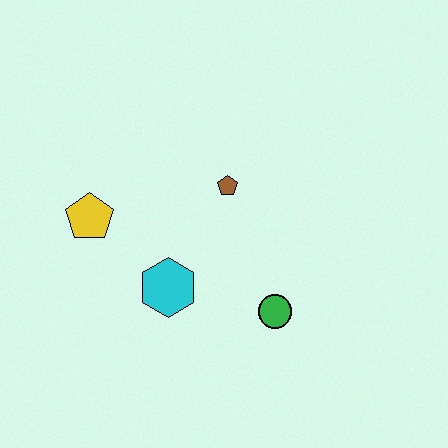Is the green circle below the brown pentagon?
Yes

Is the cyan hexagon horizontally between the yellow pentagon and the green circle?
Yes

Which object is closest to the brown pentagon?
The cyan hexagon is closest to the brown pentagon.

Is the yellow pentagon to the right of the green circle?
No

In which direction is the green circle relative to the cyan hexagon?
The green circle is to the right of the cyan hexagon.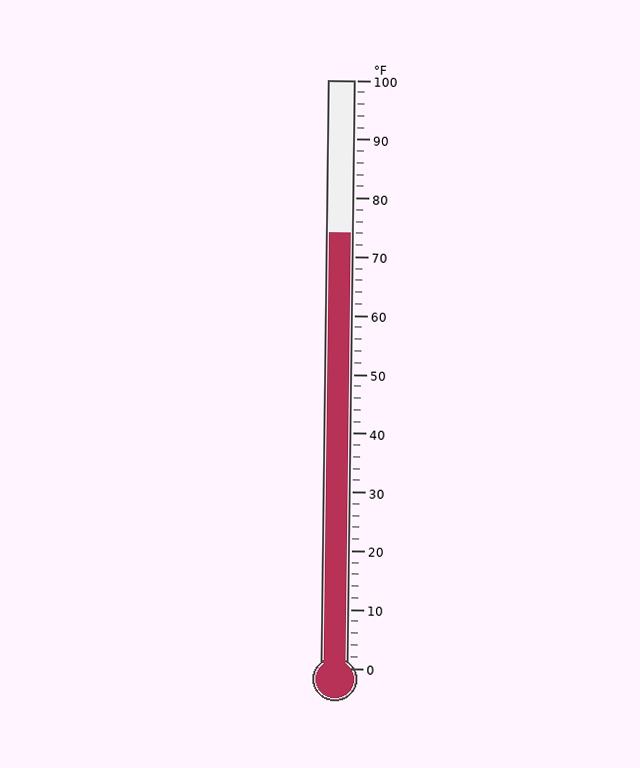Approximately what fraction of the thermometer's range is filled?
The thermometer is filled to approximately 75% of its range.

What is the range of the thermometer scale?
The thermometer scale ranges from 0°F to 100°F.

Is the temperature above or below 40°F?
The temperature is above 40°F.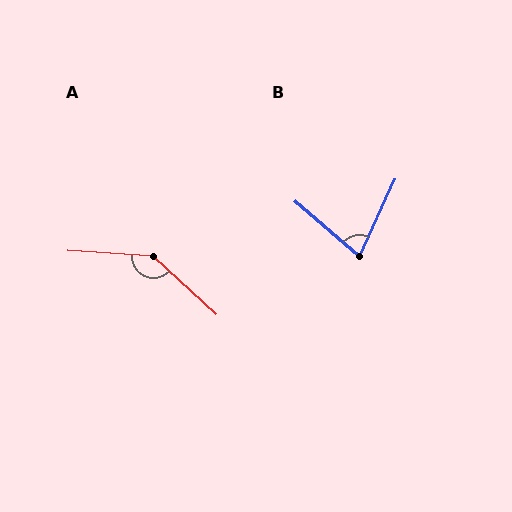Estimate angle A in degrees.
Approximately 141 degrees.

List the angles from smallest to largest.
B (74°), A (141°).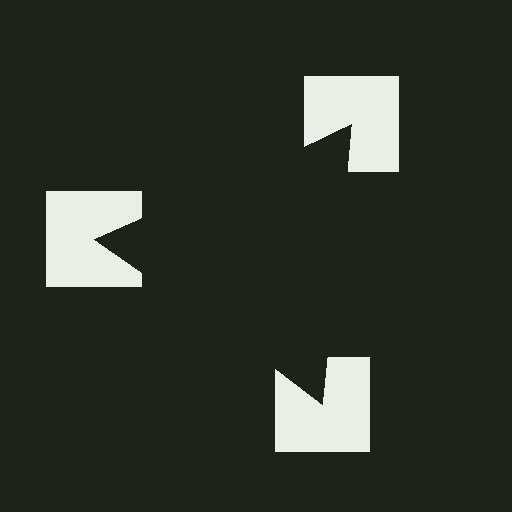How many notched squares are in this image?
There are 3 — one at each vertex of the illusory triangle.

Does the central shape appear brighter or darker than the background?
It typically appears slightly darker than the background, even though no actual brightness change is drawn.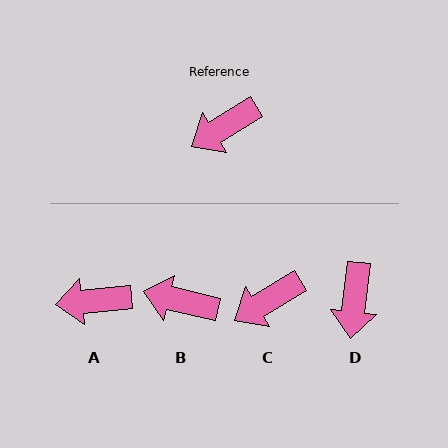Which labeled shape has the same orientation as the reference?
C.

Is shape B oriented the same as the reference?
No, it is off by about 45 degrees.